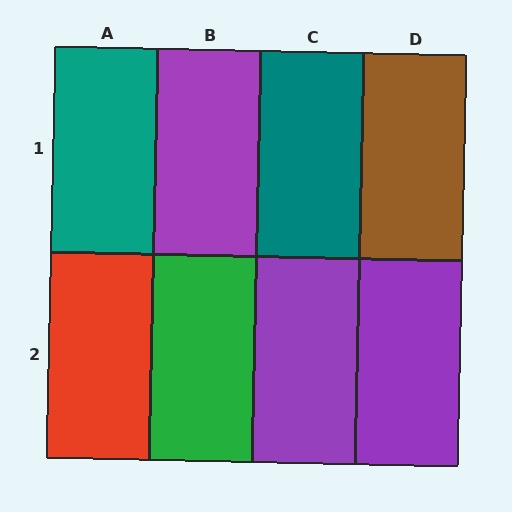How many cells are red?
1 cell is red.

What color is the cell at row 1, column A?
Teal.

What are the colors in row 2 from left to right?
Red, green, purple, purple.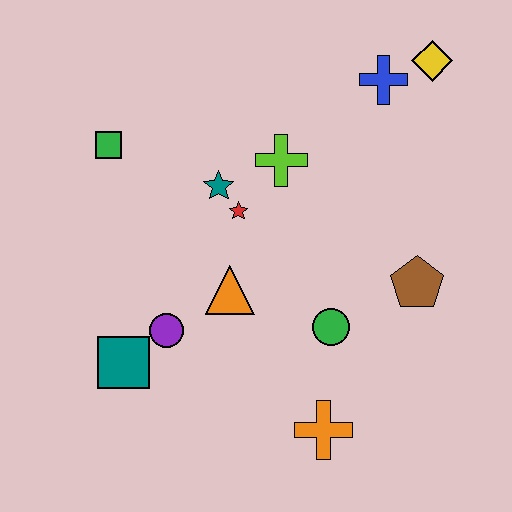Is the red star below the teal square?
No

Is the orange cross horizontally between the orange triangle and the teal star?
No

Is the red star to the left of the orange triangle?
No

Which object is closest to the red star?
The teal star is closest to the red star.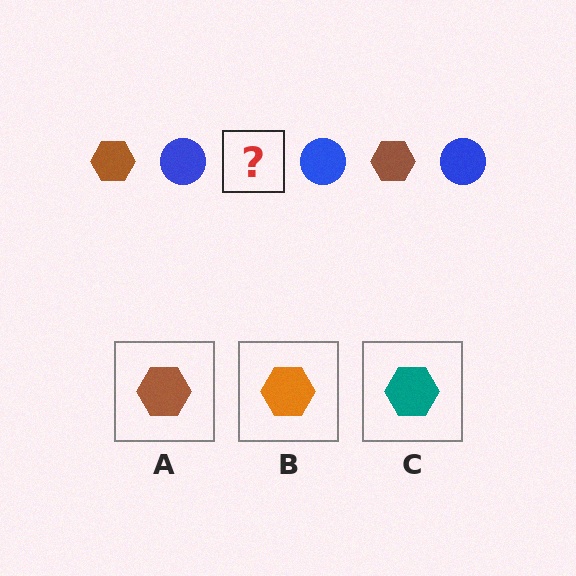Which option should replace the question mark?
Option A.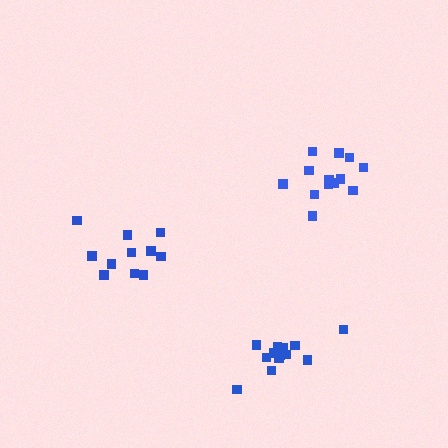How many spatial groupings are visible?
There are 3 spatial groupings.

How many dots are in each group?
Group 1: 13 dots, Group 2: 14 dots, Group 3: 11 dots (38 total).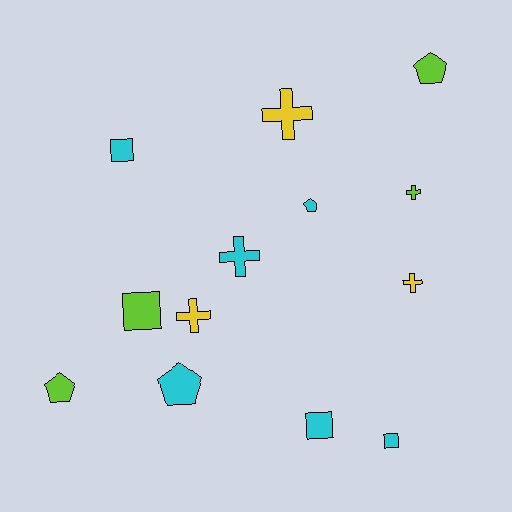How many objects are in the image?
There are 13 objects.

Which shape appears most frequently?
Cross, with 5 objects.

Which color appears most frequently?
Cyan, with 6 objects.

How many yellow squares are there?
There are no yellow squares.